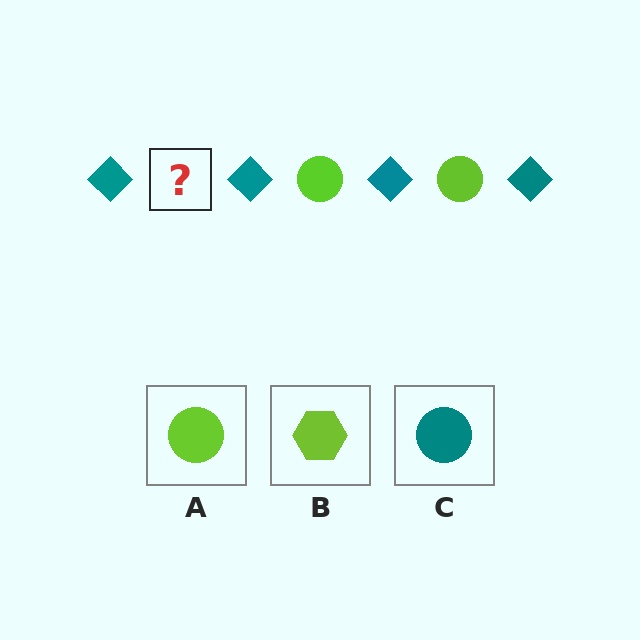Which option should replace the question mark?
Option A.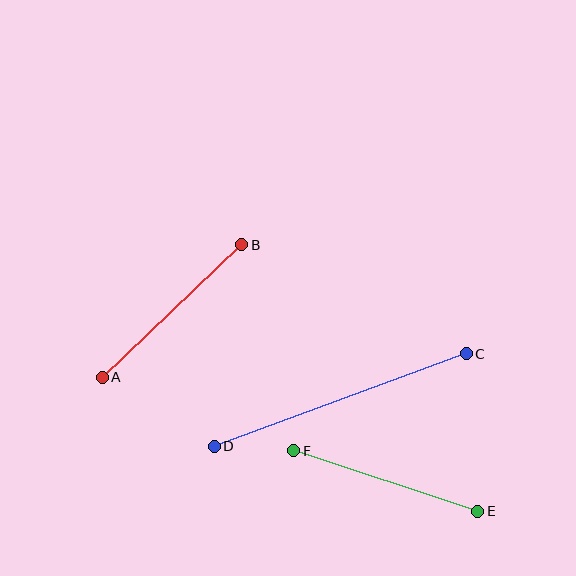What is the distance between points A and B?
The distance is approximately 192 pixels.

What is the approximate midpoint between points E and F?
The midpoint is at approximately (386, 481) pixels.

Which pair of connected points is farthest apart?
Points C and D are farthest apart.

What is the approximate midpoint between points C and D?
The midpoint is at approximately (340, 400) pixels.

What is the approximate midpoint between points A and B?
The midpoint is at approximately (172, 311) pixels.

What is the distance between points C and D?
The distance is approximately 269 pixels.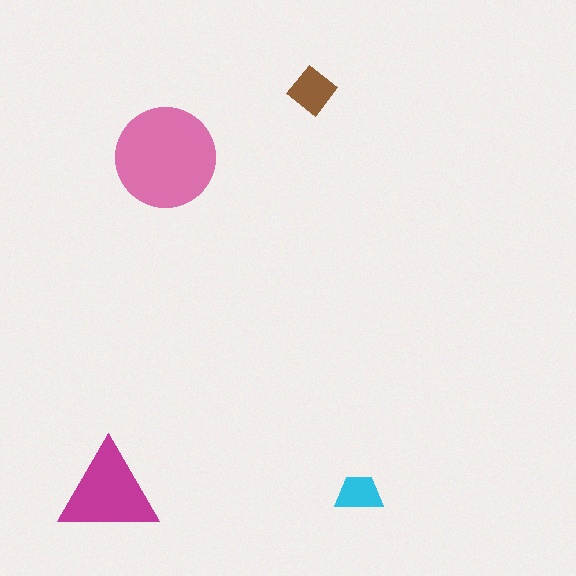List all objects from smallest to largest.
The cyan trapezoid, the brown diamond, the magenta triangle, the pink circle.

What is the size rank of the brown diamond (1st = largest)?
3rd.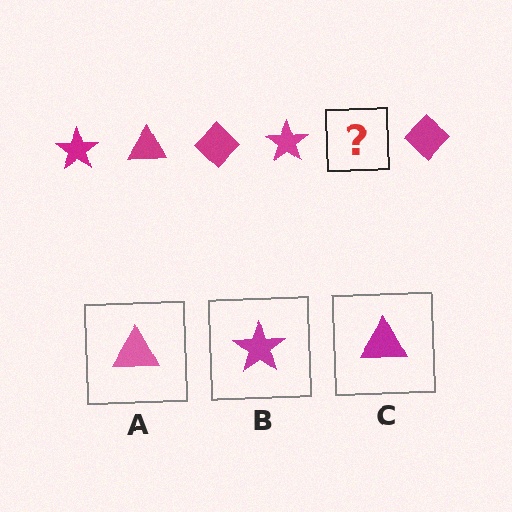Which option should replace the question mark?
Option C.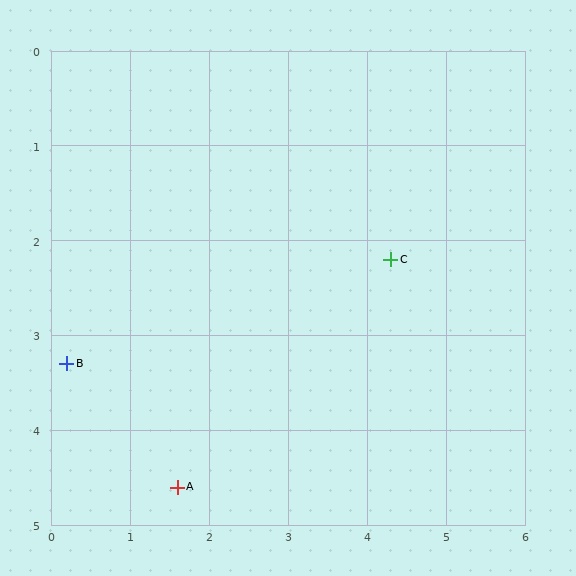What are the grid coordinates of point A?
Point A is at approximately (1.6, 4.6).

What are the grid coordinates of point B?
Point B is at approximately (0.2, 3.3).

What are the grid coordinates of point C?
Point C is at approximately (4.3, 2.2).